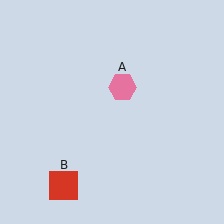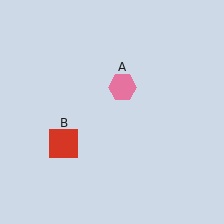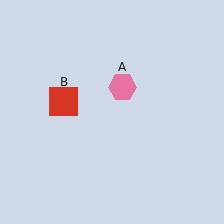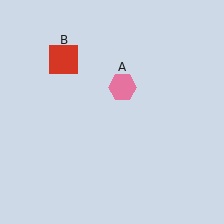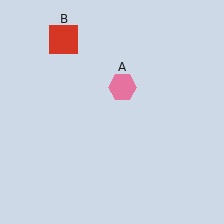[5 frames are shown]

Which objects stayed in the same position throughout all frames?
Pink hexagon (object A) remained stationary.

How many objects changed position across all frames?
1 object changed position: red square (object B).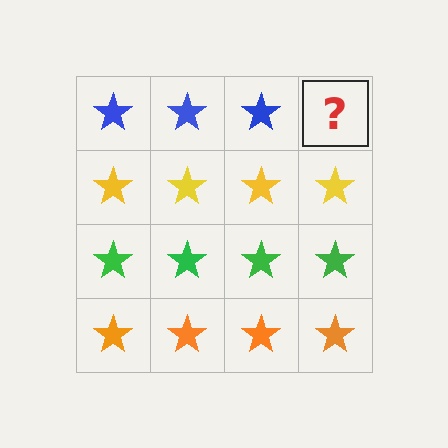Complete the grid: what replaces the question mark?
The question mark should be replaced with a blue star.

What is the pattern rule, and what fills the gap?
The rule is that each row has a consistent color. The gap should be filled with a blue star.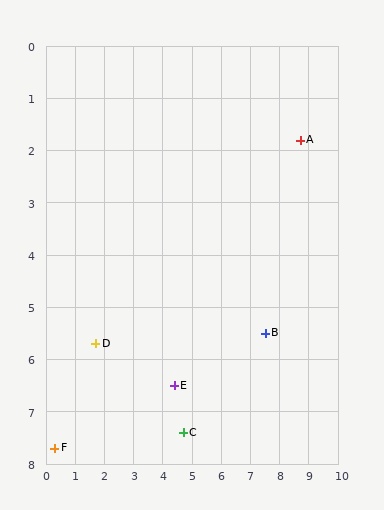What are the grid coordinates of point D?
Point D is at approximately (1.7, 5.7).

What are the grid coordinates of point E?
Point E is at approximately (4.4, 6.5).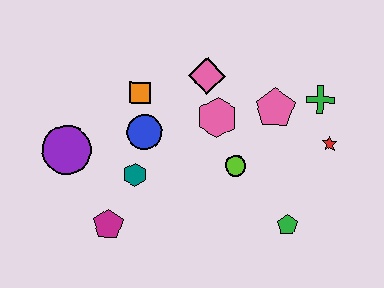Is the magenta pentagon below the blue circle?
Yes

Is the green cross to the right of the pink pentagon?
Yes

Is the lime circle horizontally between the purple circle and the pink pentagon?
Yes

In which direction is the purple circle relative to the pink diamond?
The purple circle is to the left of the pink diamond.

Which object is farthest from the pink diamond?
The magenta pentagon is farthest from the pink diamond.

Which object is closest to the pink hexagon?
The pink diamond is closest to the pink hexagon.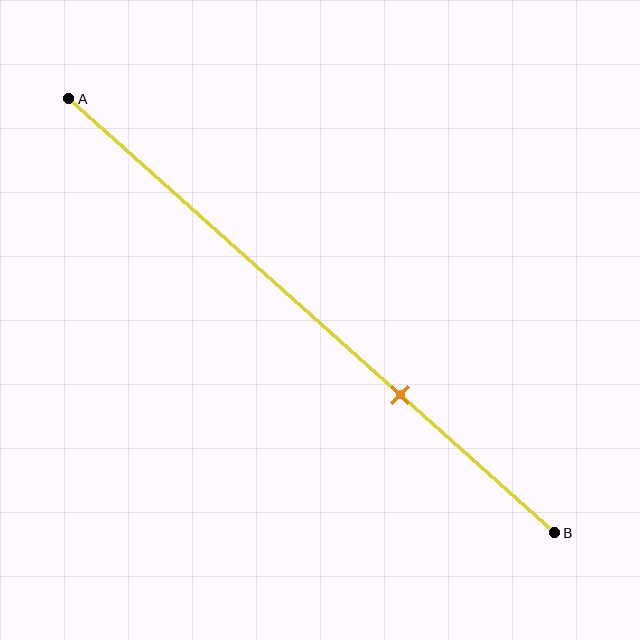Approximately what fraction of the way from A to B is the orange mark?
The orange mark is approximately 70% of the way from A to B.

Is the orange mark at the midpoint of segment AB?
No, the mark is at about 70% from A, not at the 50% midpoint.